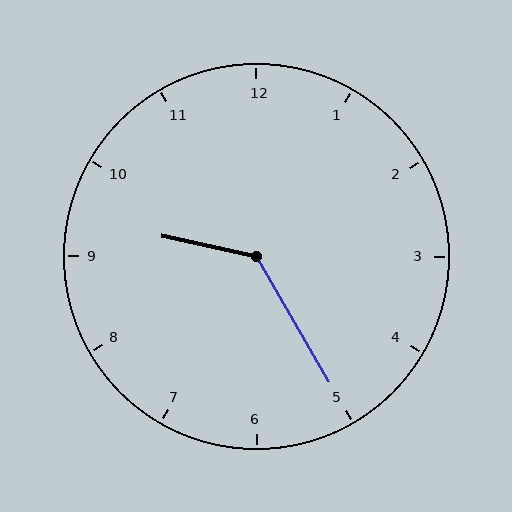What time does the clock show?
9:25.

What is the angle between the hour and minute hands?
Approximately 132 degrees.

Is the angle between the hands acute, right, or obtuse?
It is obtuse.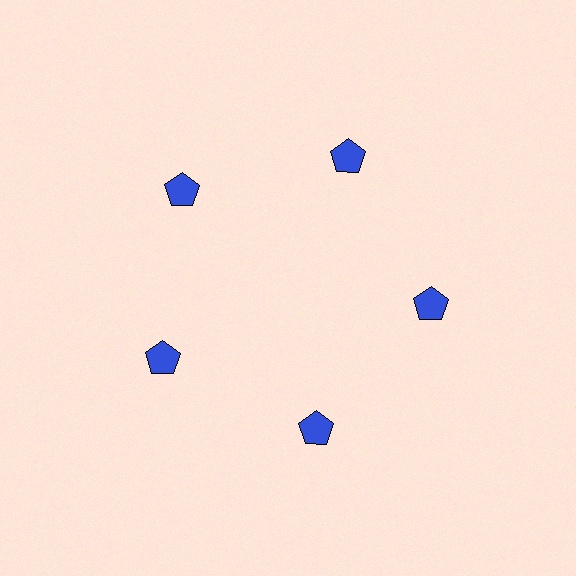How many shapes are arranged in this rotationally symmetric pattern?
There are 5 shapes, arranged in 5 groups of 1.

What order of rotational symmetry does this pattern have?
This pattern has 5-fold rotational symmetry.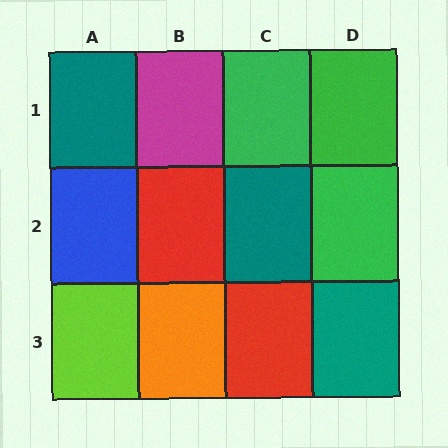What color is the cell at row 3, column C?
Red.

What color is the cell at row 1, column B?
Magenta.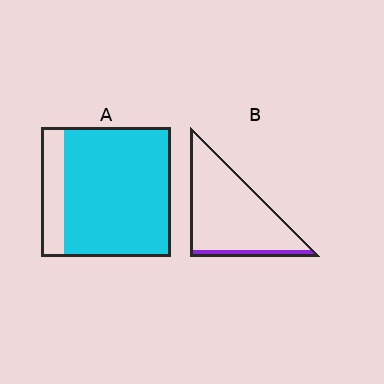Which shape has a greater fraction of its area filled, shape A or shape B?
Shape A.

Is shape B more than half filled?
No.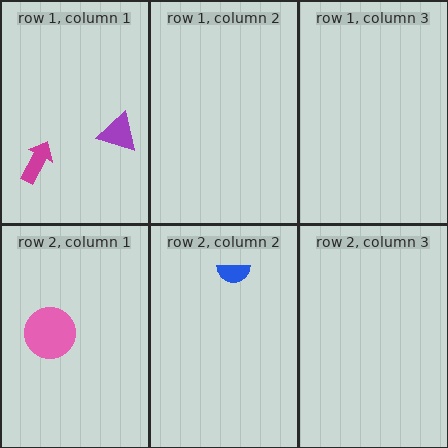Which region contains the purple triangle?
The row 1, column 1 region.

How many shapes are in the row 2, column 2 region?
1.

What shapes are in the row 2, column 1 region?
The pink circle.